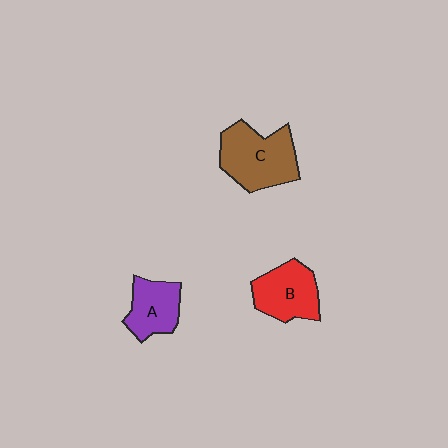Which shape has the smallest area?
Shape A (purple).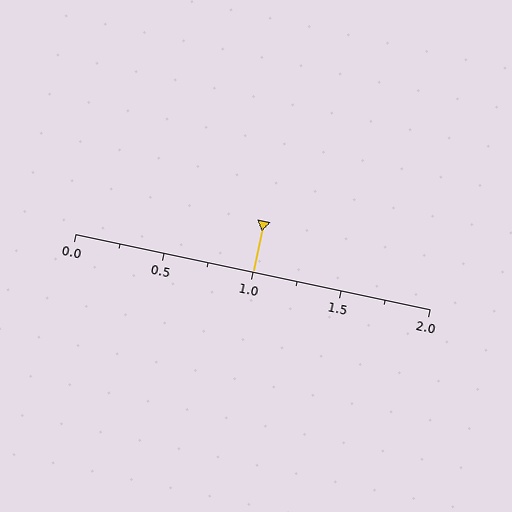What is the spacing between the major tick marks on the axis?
The major ticks are spaced 0.5 apart.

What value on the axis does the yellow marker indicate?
The marker indicates approximately 1.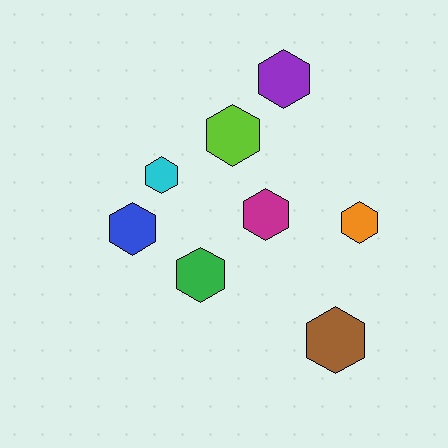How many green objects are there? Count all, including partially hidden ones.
There is 1 green object.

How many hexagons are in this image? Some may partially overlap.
There are 8 hexagons.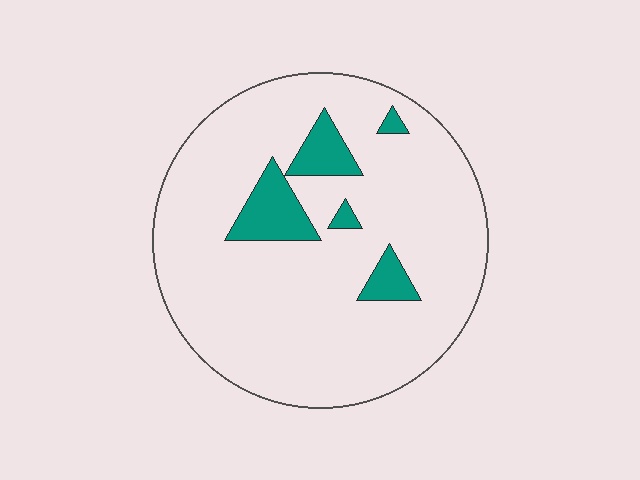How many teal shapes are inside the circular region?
5.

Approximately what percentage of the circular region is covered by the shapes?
Approximately 10%.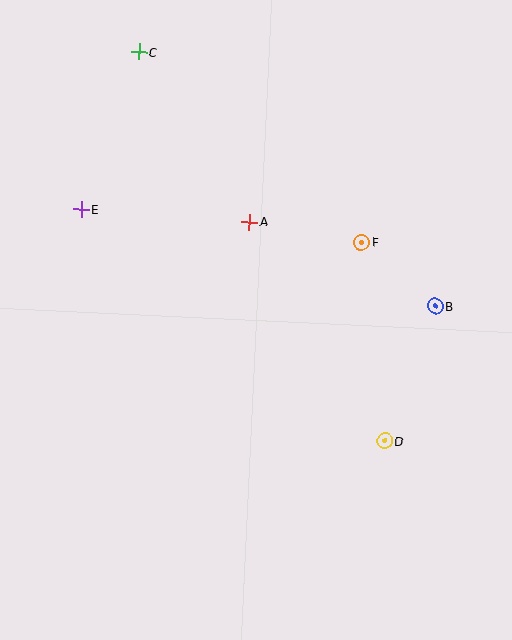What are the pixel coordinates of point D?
Point D is at (385, 441).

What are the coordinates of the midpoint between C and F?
The midpoint between C and F is at (250, 147).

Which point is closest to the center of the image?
Point A at (249, 222) is closest to the center.